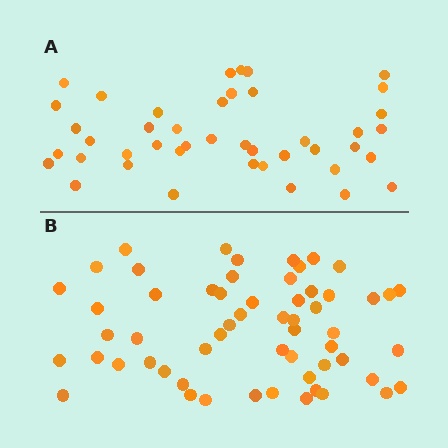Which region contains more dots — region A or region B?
Region B (the bottom region) has more dots.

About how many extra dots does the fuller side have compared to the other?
Region B has approximately 15 more dots than region A.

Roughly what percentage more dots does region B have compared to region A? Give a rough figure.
About 35% more.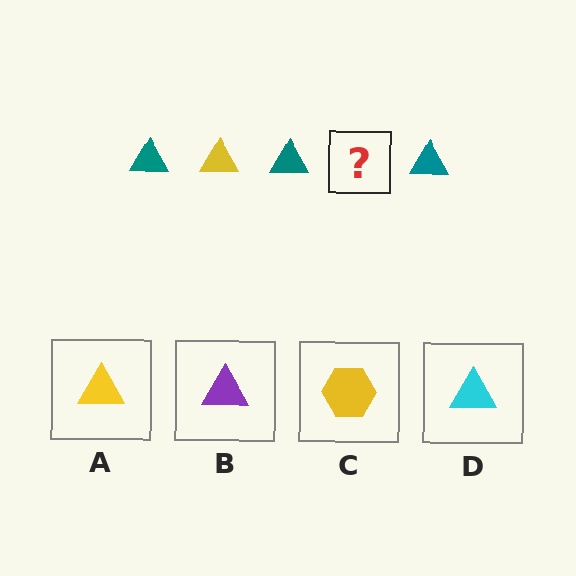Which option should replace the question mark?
Option A.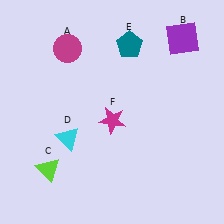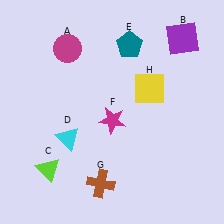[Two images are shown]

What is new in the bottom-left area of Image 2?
A brown cross (G) was added in the bottom-left area of Image 2.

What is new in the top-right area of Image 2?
A yellow square (H) was added in the top-right area of Image 2.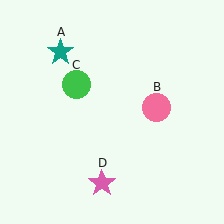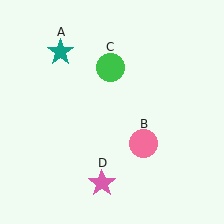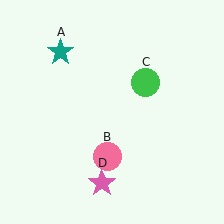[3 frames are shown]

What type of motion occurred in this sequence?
The pink circle (object B), green circle (object C) rotated clockwise around the center of the scene.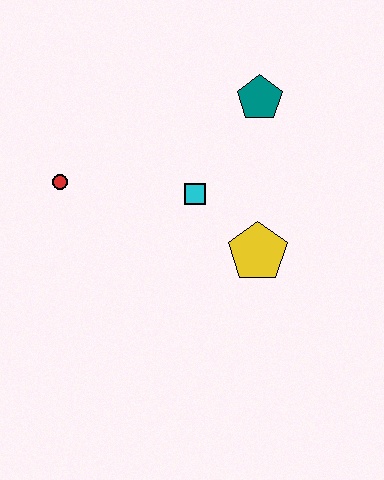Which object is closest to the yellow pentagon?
The cyan square is closest to the yellow pentagon.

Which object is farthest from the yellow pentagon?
The red circle is farthest from the yellow pentagon.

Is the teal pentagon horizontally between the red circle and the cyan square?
No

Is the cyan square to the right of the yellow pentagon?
No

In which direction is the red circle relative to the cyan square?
The red circle is to the left of the cyan square.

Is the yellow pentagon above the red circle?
No